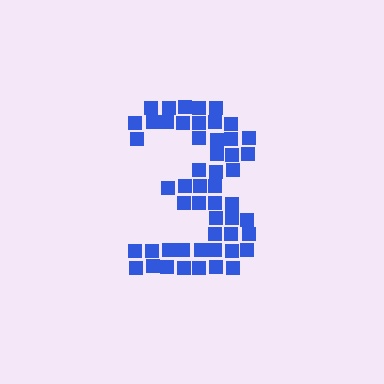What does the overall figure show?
The overall figure shows the digit 3.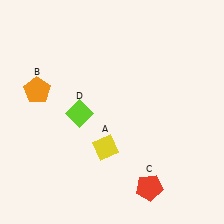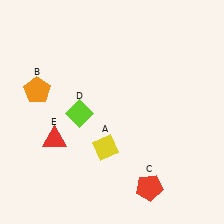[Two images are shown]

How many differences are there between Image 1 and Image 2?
There is 1 difference between the two images.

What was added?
A red triangle (E) was added in Image 2.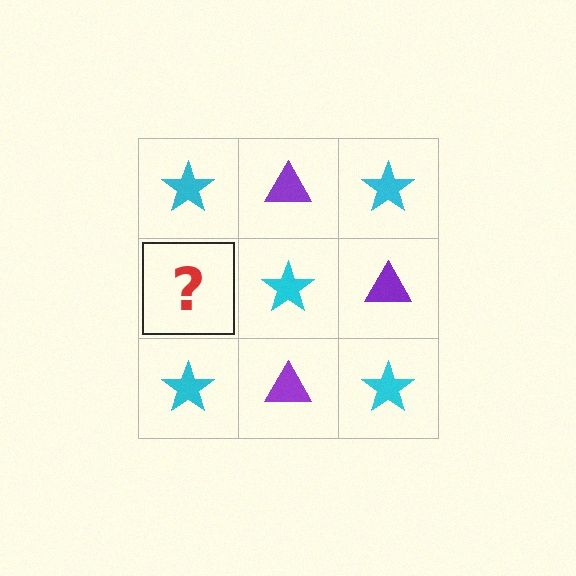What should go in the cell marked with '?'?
The missing cell should contain a purple triangle.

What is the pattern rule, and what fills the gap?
The rule is that it alternates cyan star and purple triangle in a checkerboard pattern. The gap should be filled with a purple triangle.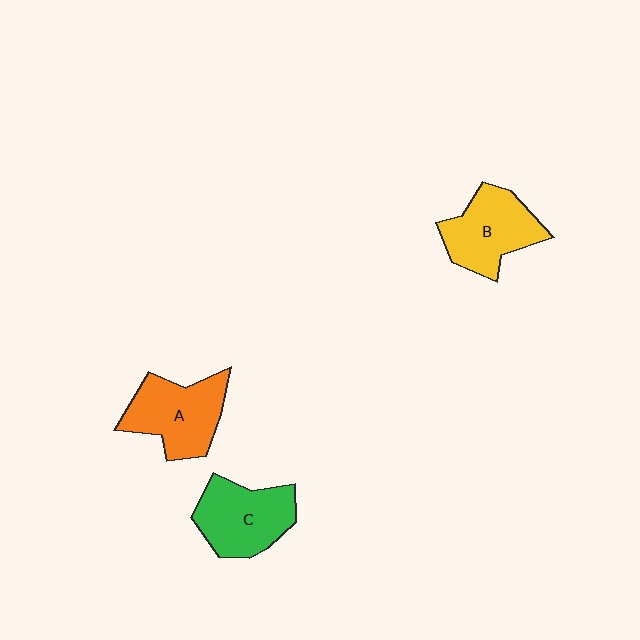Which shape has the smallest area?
Shape B (yellow).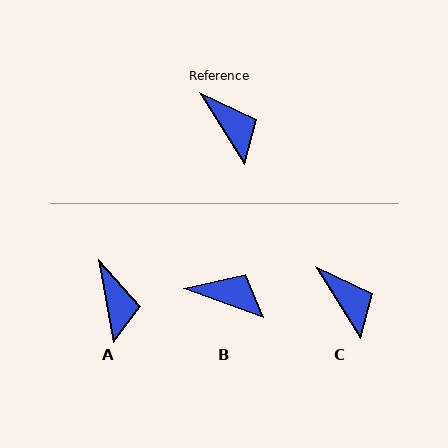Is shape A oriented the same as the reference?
No, it is off by about 22 degrees.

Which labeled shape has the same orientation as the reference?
C.